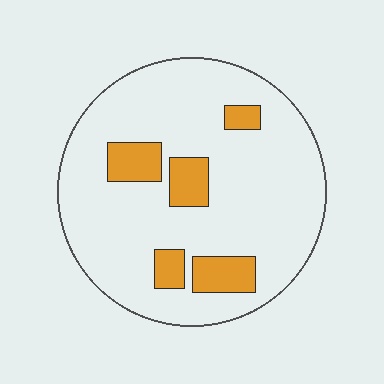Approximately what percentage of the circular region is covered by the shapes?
Approximately 15%.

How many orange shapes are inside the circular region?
5.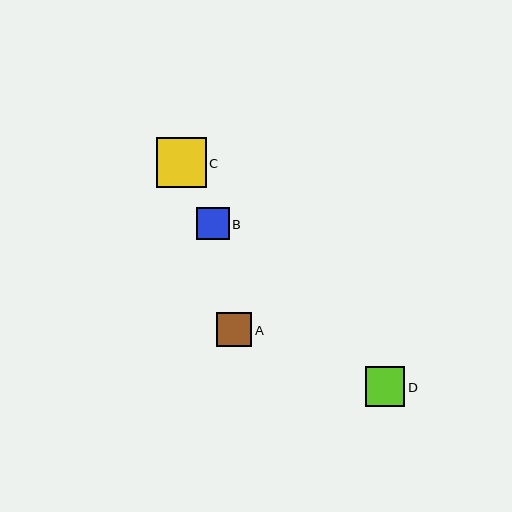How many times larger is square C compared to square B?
Square C is approximately 1.5 times the size of square B.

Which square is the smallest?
Square B is the smallest with a size of approximately 33 pixels.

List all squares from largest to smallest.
From largest to smallest: C, D, A, B.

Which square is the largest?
Square C is the largest with a size of approximately 50 pixels.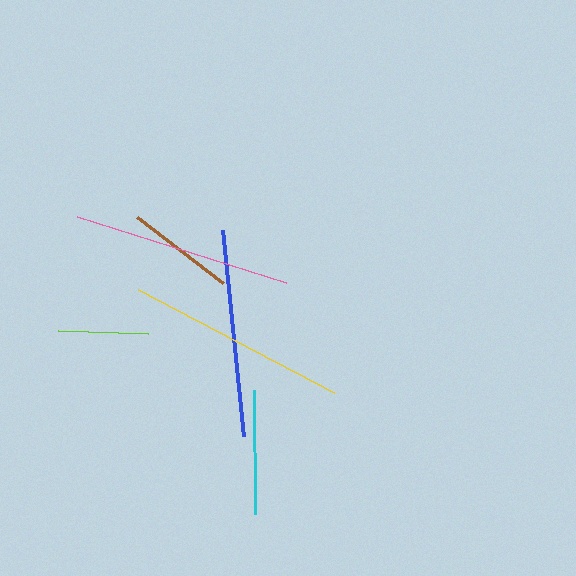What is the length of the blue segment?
The blue segment is approximately 207 pixels long.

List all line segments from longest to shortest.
From longest to shortest: yellow, pink, blue, cyan, brown, lime.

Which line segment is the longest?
The yellow line is the longest at approximately 221 pixels.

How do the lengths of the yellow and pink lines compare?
The yellow and pink lines are approximately the same length.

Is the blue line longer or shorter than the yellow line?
The yellow line is longer than the blue line.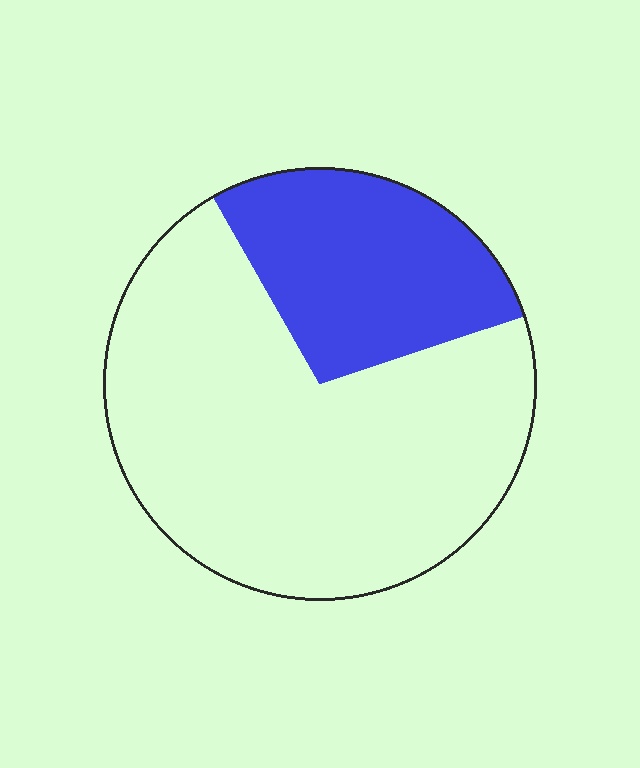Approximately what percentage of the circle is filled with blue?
Approximately 30%.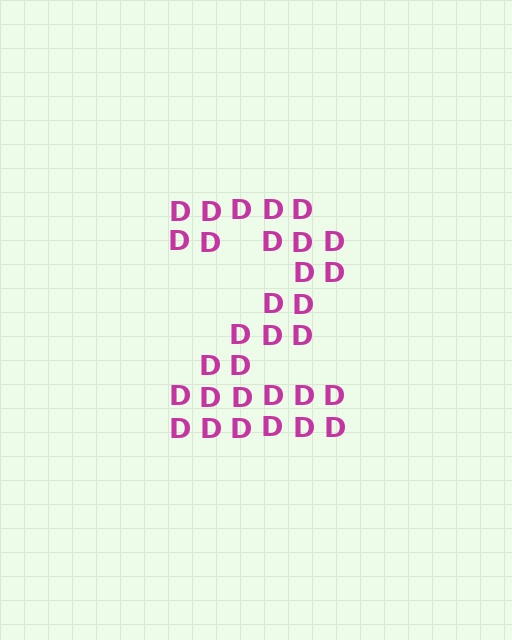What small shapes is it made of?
It is made of small letter D's.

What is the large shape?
The large shape is the digit 2.